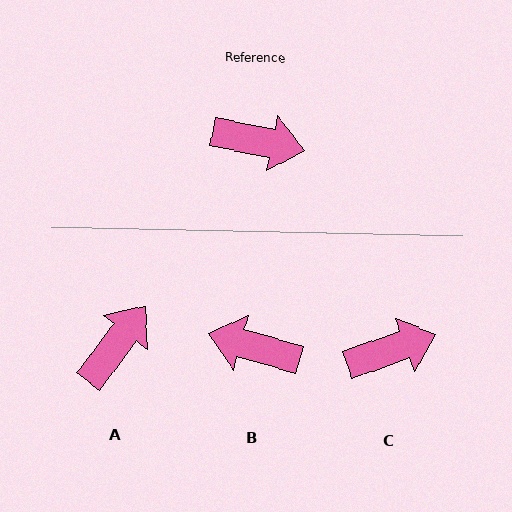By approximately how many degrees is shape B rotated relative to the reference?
Approximately 175 degrees counter-clockwise.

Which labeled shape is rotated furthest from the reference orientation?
B, about 175 degrees away.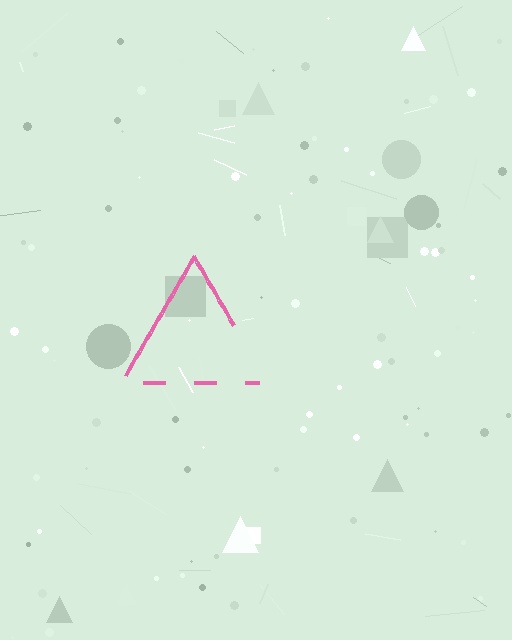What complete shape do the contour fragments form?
The contour fragments form a triangle.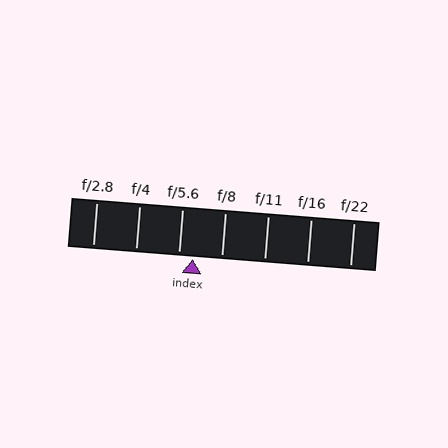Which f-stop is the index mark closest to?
The index mark is closest to f/5.6.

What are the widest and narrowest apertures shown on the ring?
The widest aperture shown is f/2.8 and the narrowest is f/22.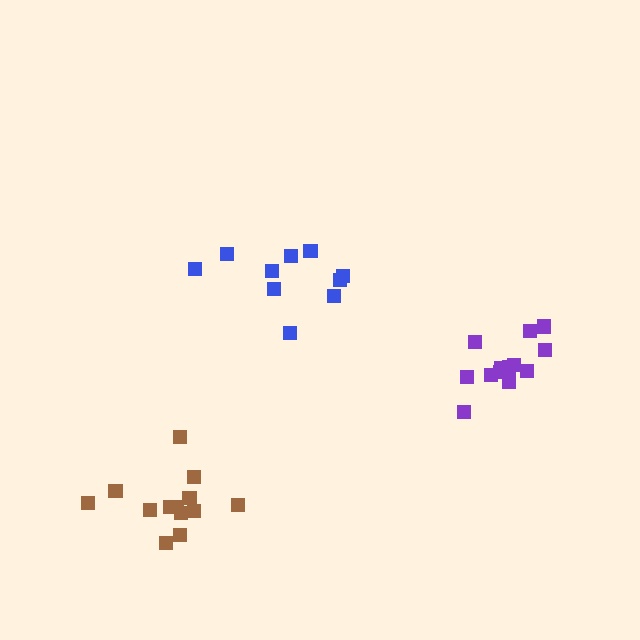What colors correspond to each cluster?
The clusters are colored: brown, purple, blue.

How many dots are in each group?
Group 1: 13 dots, Group 2: 13 dots, Group 3: 10 dots (36 total).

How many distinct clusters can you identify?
There are 3 distinct clusters.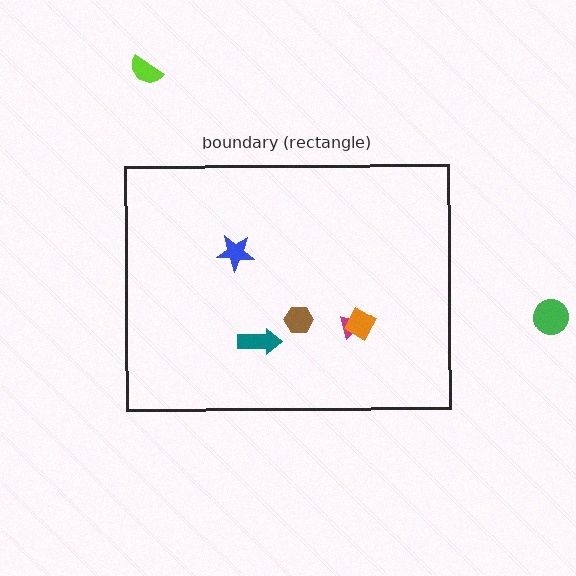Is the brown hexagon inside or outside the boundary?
Inside.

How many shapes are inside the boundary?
5 inside, 2 outside.